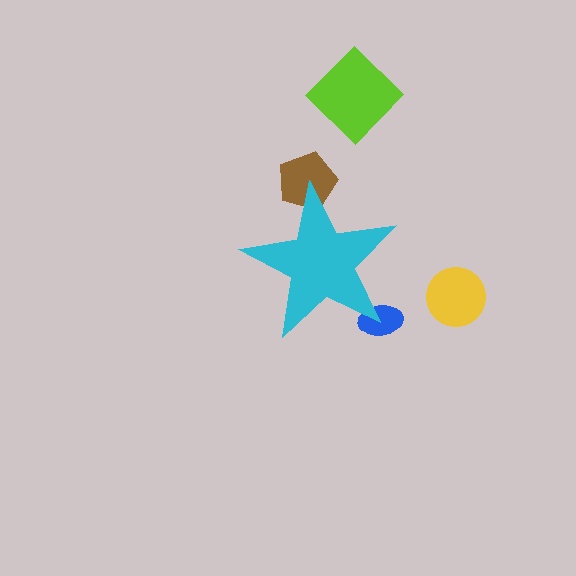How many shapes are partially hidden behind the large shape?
2 shapes are partially hidden.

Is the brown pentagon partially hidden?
Yes, the brown pentagon is partially hidden behind the cyan star.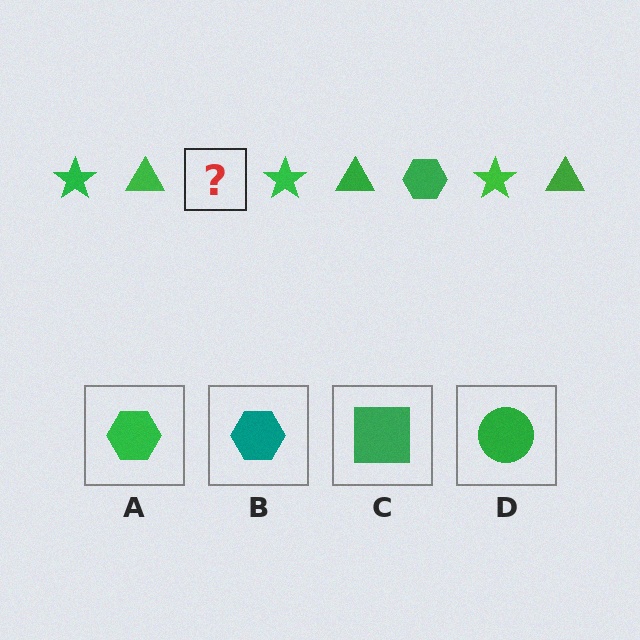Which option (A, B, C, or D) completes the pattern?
A.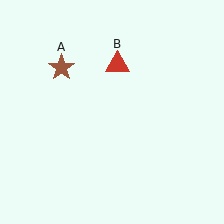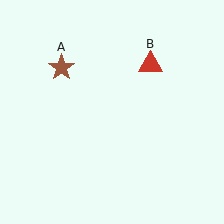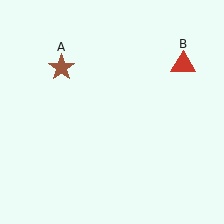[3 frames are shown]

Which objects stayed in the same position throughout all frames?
Brown star (object A) remained stationary.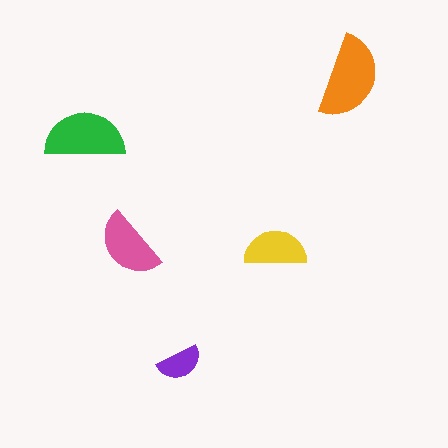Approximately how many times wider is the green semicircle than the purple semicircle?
About 2 times wider.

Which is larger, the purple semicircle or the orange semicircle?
The orange one.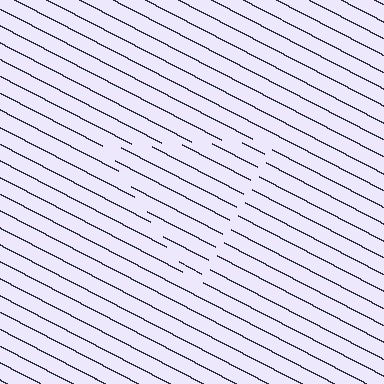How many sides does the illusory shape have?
3 sides — the line-ends trace a triangle.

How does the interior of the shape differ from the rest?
The interior of the shape contains the same grating, shifted by half a period — the contour is defined by the phase discontinuity where line-ends from the inner and outer gratings abut.